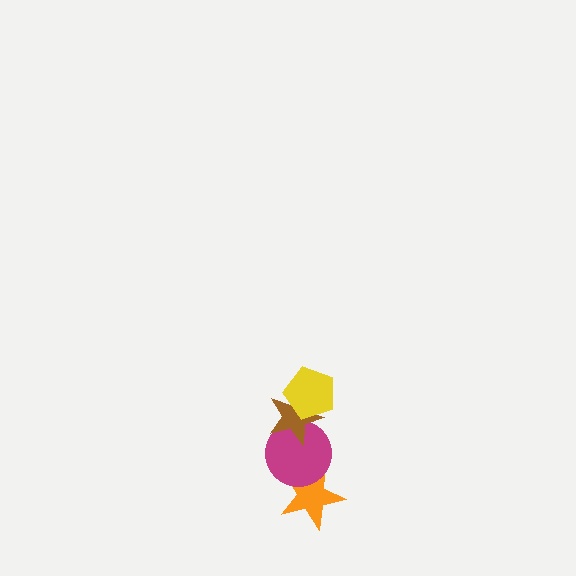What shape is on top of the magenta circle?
The brown star is on top of the magenta circle.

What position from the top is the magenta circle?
The magenta circle is 3rd from the top.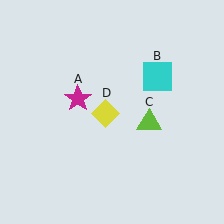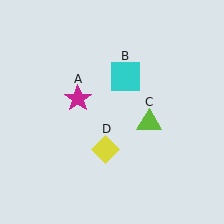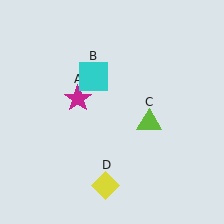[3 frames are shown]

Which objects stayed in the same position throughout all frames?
Magenta star (object A) and lime triangle (object C) remained stationary.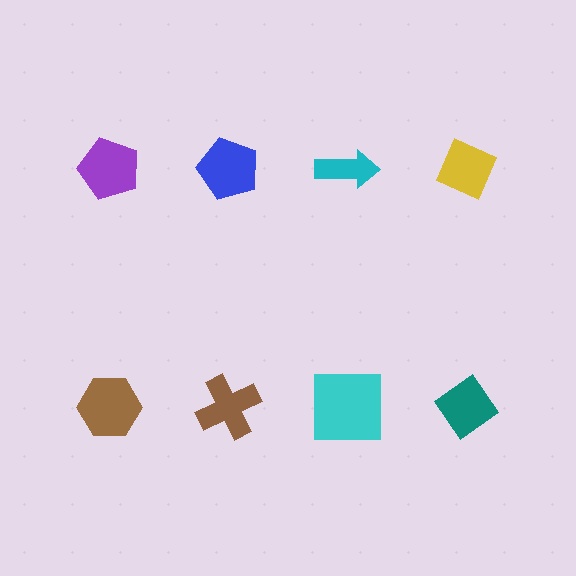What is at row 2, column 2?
A brown cross.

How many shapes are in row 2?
4 shapes.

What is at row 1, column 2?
A blue pentagon.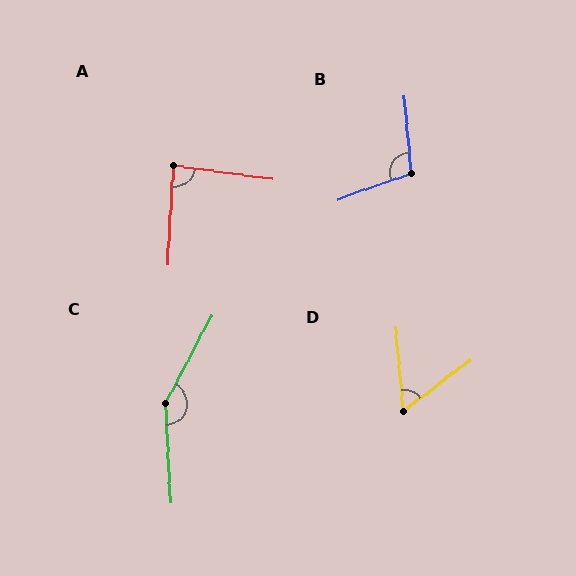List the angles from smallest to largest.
D (58°), A (85°), B (104°), C (149°).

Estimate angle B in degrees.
Approximately 104 degrees.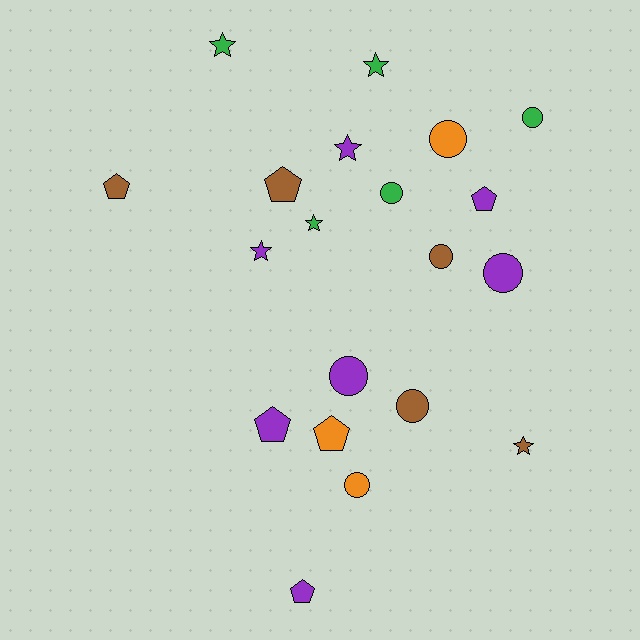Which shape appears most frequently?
Circle, with 8 objects.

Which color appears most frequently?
Purple, with 7 objects.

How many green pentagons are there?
There are no green pentagons.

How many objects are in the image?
There are 20 objects.